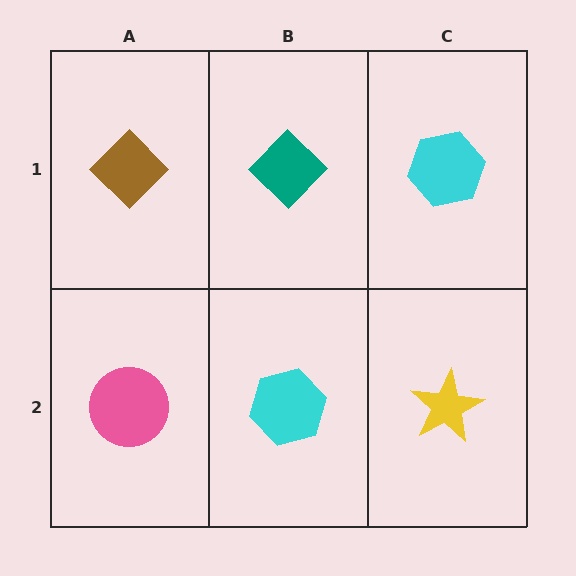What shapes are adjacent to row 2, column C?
A cyan hexagon (row 1, column C), a cyan hexagon (row 2, column B).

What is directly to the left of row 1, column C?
A teal diamond.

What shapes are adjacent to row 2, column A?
A brown diamond (row 1, column A), a cyan hexagon (row 2, column B).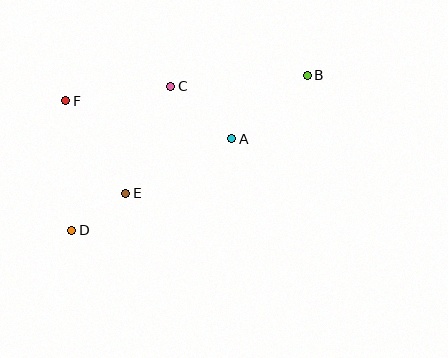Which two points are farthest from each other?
Points B and D are farthest from each other.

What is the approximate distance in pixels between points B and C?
The distance between B and C is approximately 137 pixels.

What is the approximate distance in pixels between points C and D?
The distance between C and D is approximately 175 pixels.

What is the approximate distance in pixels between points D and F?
The distance between D and F is approximately 129 pixels.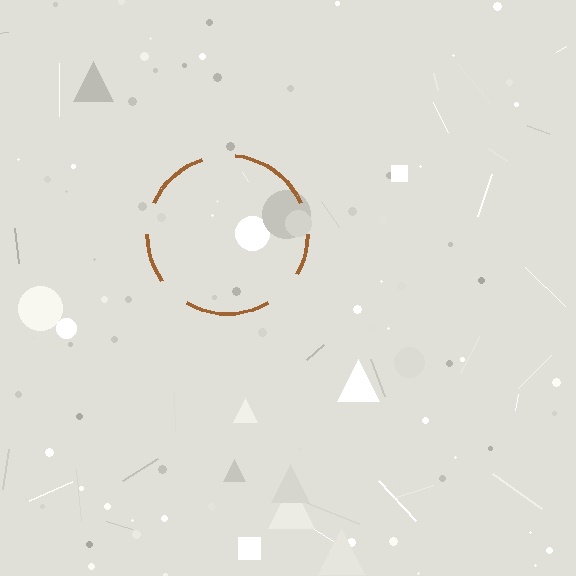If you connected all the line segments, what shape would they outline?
They would outline a circle.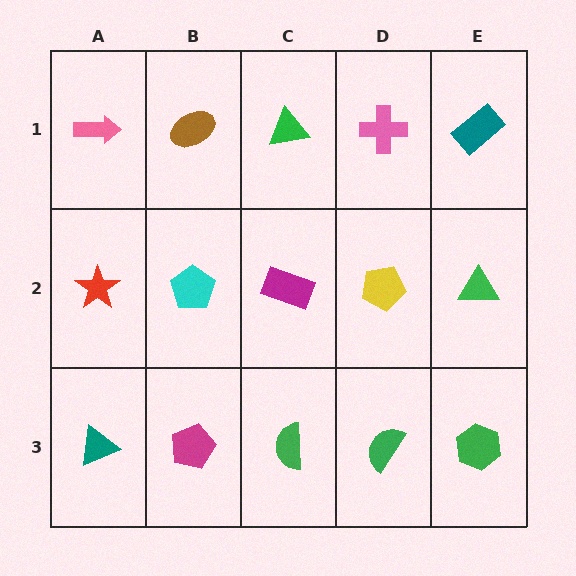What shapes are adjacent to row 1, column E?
A green triangle (row 2, column E), a pink cross (row 1, column D).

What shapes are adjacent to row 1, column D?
A yellow pentagon (row 2, column D), a green triangle (row 1, column C), a teal rectangle (row 1, column E).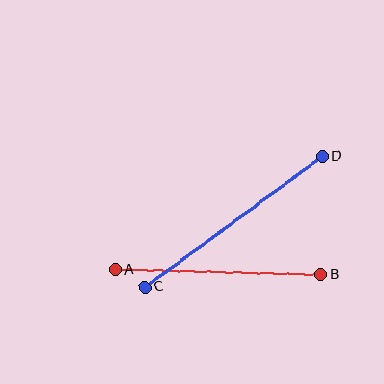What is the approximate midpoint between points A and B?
The midpoint is at approximately (218, 272) pixels.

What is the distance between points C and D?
The distance is approximately 220 pixels.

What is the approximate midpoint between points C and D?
The midpoint is at approximately (233, 222) pixels.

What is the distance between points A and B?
The distance is approximately 206 pixels.